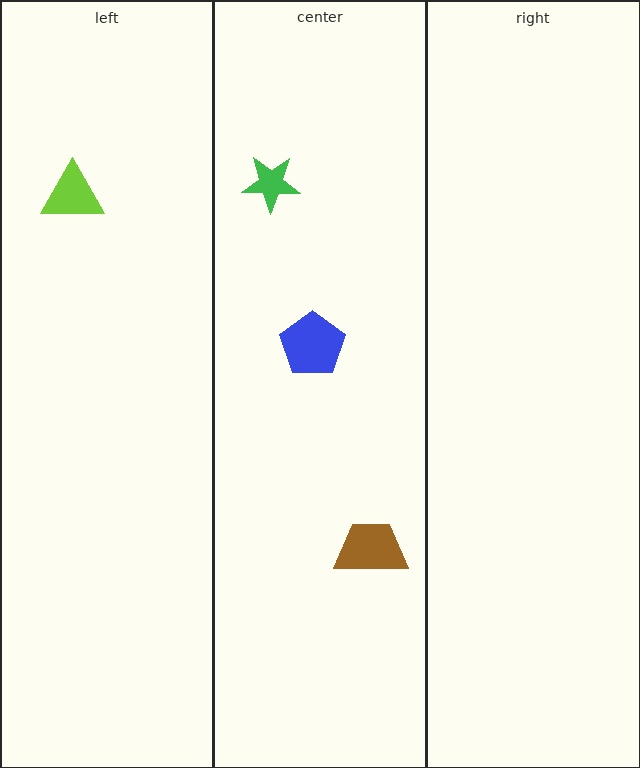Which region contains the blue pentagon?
The center region.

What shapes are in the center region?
The blue pentagon, the brown trapezoid, the green star.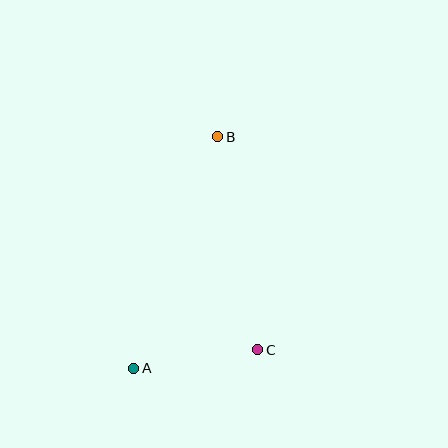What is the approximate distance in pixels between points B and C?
The distance between B and C is approximately 217 pixels.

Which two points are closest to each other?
Points A and C are closest to each other.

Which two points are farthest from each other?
Points A and B are farthest from each other.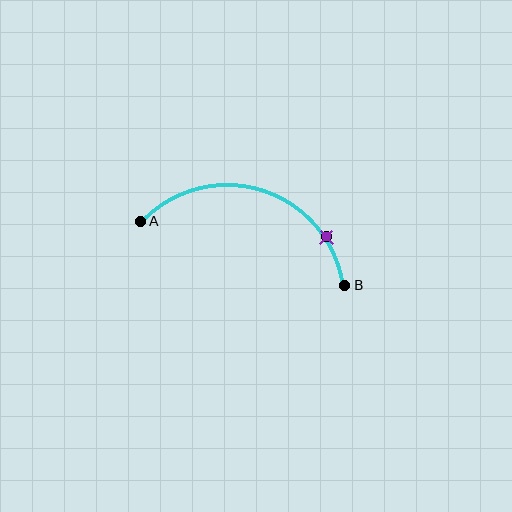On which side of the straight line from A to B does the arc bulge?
The arc bulges above the straight line connecting A and B.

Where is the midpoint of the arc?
The arc midpoint is the point on the curve farthest from the straight line joining A and B. It sits above that line.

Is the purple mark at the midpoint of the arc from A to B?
No. The purple mark lies on the arc but is closer to endpoint B. The arc midpoint would be at the point on the curve equidistant along the arc from both A and B.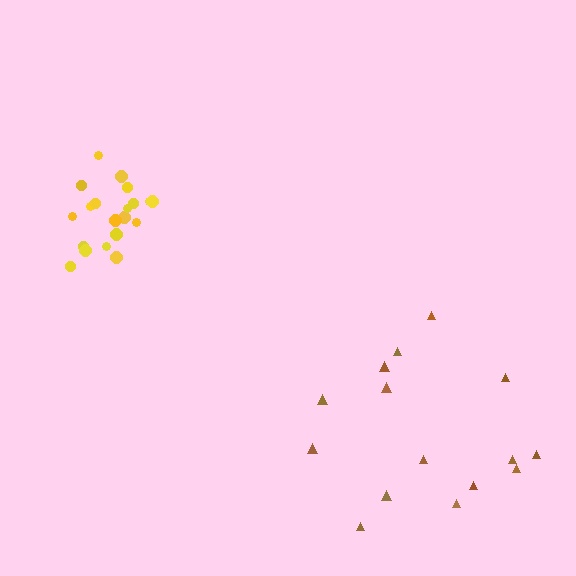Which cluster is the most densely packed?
Yellow.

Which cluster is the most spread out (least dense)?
Brown.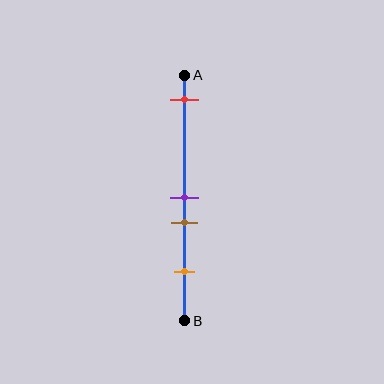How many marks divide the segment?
There are 4 marks dividing the segment.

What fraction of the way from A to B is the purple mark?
The purple mark is approximately 50% (0.5) of the way from A to B.